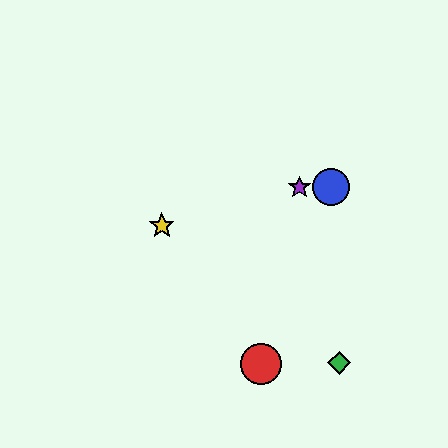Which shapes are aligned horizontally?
The blue circle, the purple star are aligned horizontally.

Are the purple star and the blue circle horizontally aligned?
Yes, both are at y≈187.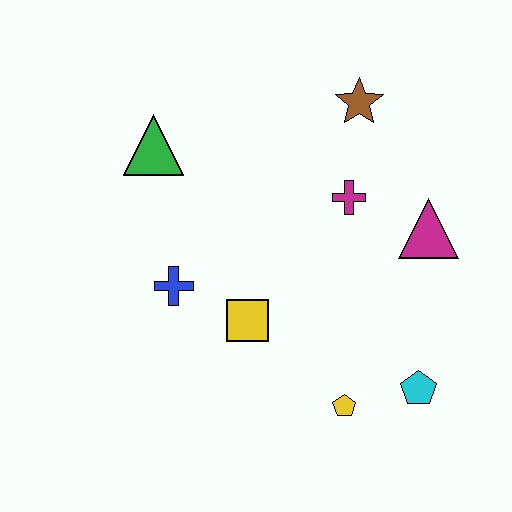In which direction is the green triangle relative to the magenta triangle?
The green triangle is to the left of the magenta triangle.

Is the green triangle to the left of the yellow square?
Yes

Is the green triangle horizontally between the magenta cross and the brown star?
No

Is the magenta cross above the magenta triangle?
Yes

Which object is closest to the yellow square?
The blue cross is closest to the yellow square.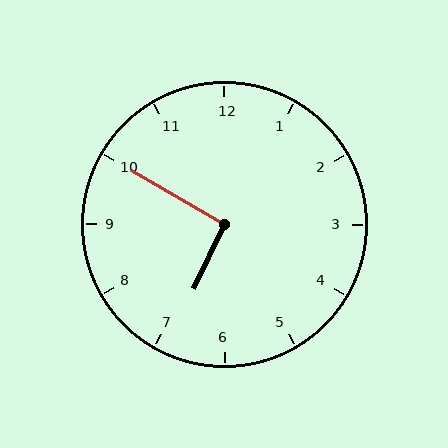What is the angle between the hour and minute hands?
Approximately 95 degrees.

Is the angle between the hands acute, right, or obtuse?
It is right.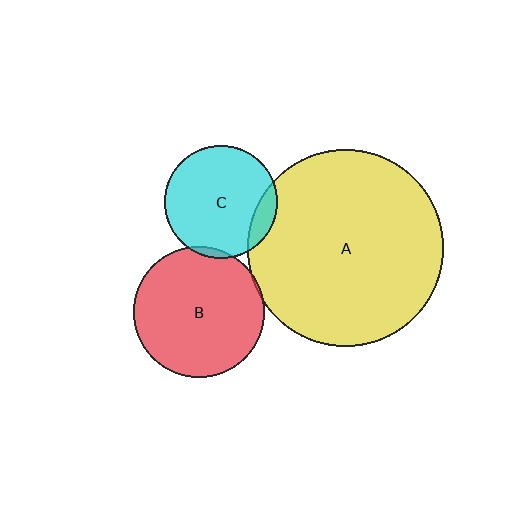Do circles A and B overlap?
Yes.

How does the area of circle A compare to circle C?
Approximately 3.0 times.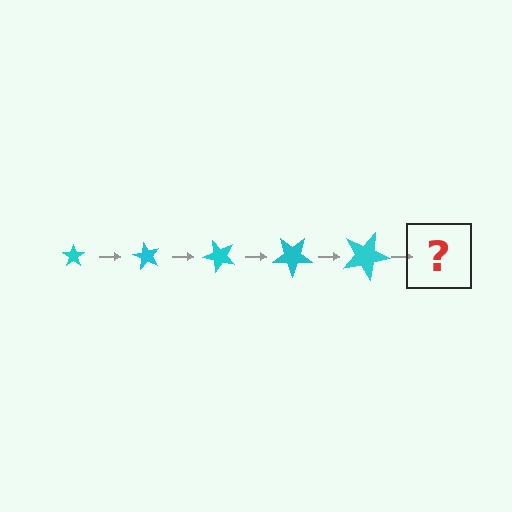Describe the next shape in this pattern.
It should be a star, larger than the previous one and rotated 300 degrees from the start.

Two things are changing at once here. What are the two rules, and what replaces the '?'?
The two rules are that the star grows larger each step and it rotates 60 degrees each step. The '?' should be a star, larger than the previous one and rotated 300 degrees from the start.